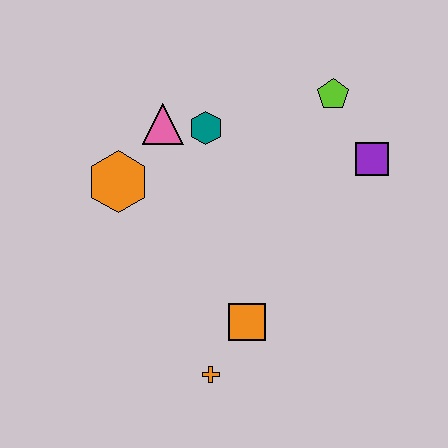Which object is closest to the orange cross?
The orange square is closest to the orange cross.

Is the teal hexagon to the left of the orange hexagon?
No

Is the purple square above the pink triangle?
No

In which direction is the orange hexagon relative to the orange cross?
The orange hexagon is above the orange cross.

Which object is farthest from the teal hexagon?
The orange cross is farthest from the teal hexagon.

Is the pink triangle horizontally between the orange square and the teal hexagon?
No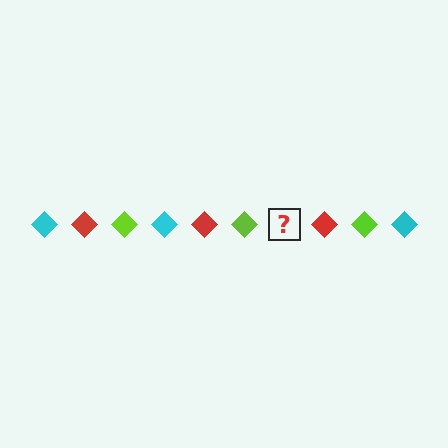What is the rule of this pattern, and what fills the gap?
The rule is that the pattern cycles through cyan, red, lime diamonds. The gap should be filled with a cyan diamond.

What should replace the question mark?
The question mark should be replaced with a cyan diamond.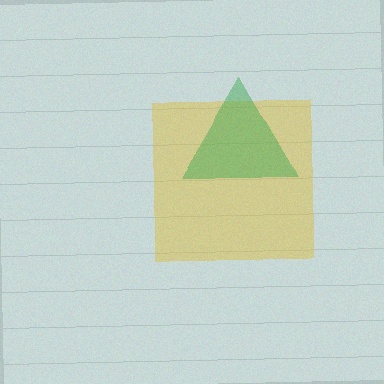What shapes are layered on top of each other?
The layered shapes are: a yellow square, a green triangle.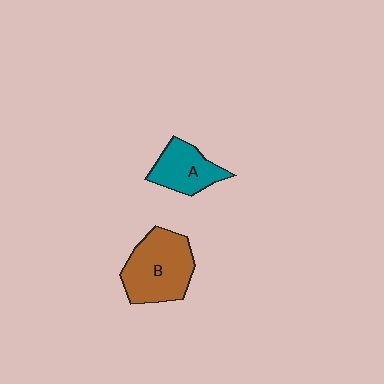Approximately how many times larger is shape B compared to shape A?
Approximately 1.6 times.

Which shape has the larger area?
Shape B (brown).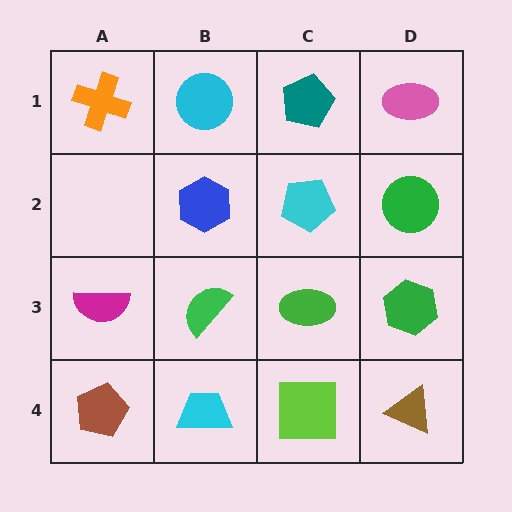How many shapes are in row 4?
4 shapes.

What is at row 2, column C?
A cyan pentagon.